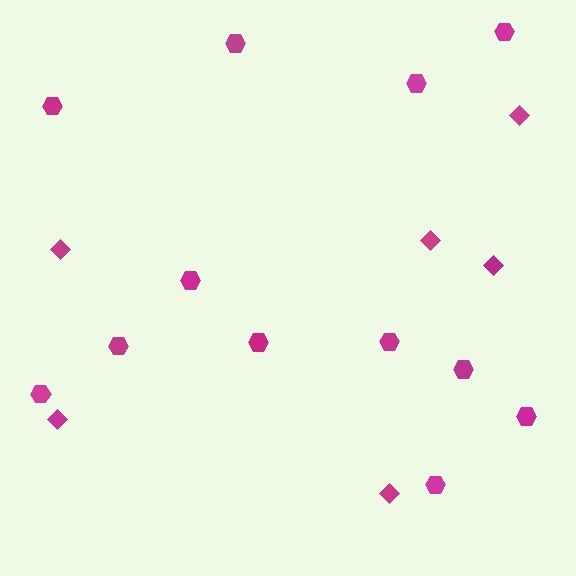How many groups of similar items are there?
There are 2 groups: one group of hexagons (12) and one group of diamonds (6).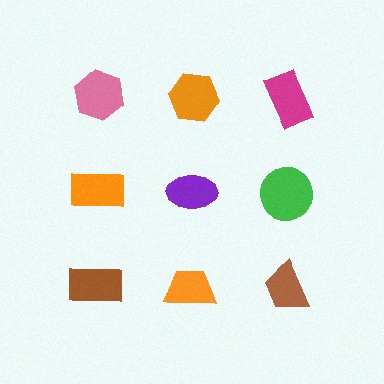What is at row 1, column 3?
A magenta rectangle.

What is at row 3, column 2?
An orange trapezoid.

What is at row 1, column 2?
An orange hexagon.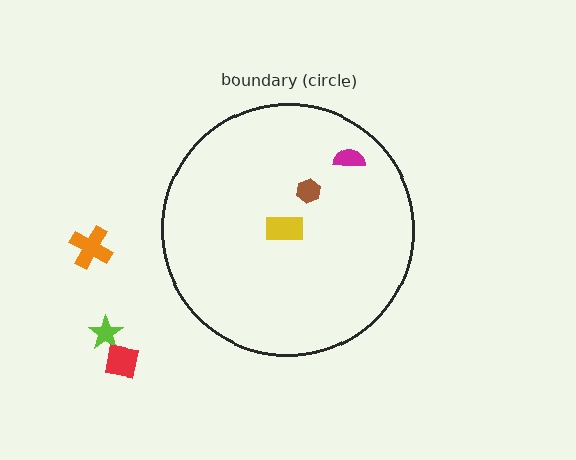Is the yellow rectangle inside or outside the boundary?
Inside.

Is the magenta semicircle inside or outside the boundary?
Inside.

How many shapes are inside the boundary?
3 inside, 3 outside.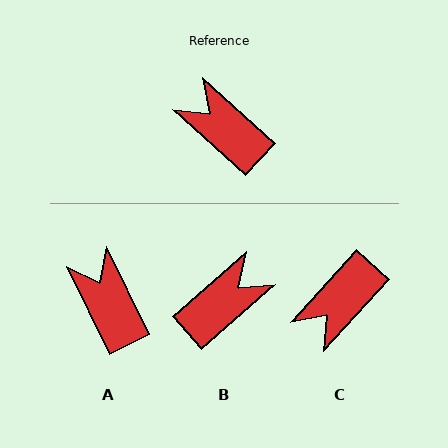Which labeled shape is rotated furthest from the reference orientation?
B, about 97 degrees away.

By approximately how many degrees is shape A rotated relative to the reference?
Approximately 22 degrees clockwise.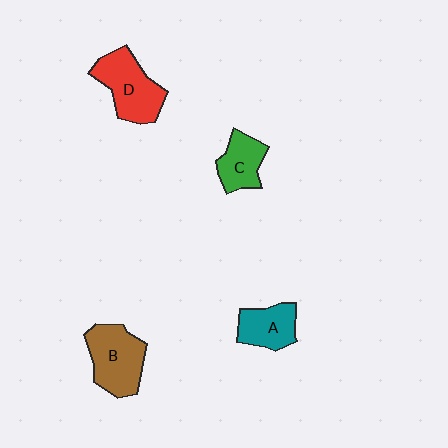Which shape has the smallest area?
Shape C (green).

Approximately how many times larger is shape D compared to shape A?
Approximately 1.5 times.